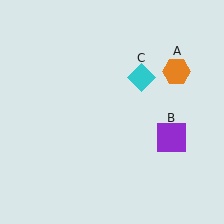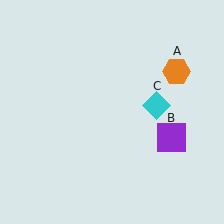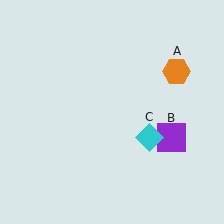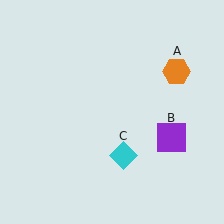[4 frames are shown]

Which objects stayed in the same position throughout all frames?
Orange hexagon (object A) and purple square (object B) remained stationary.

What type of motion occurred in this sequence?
The cyan diamond (object C) rotated clockwise around the center of the scene.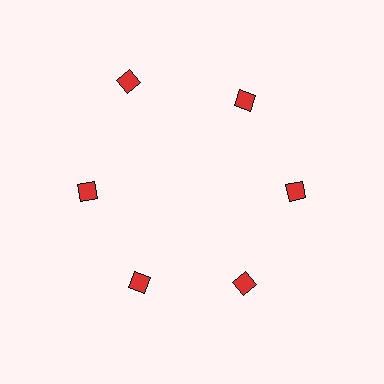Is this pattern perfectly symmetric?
No. The 6 red diamonds are arranged in a ring, but one element near the 11 o'clock position is pushed outward from the center, breaking the 6-fold rotational symmetry.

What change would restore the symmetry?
The symmetry would be restored by moving it inward, back onto the ring so that all 6 diamonds sit at equal angles and equal distance from the center.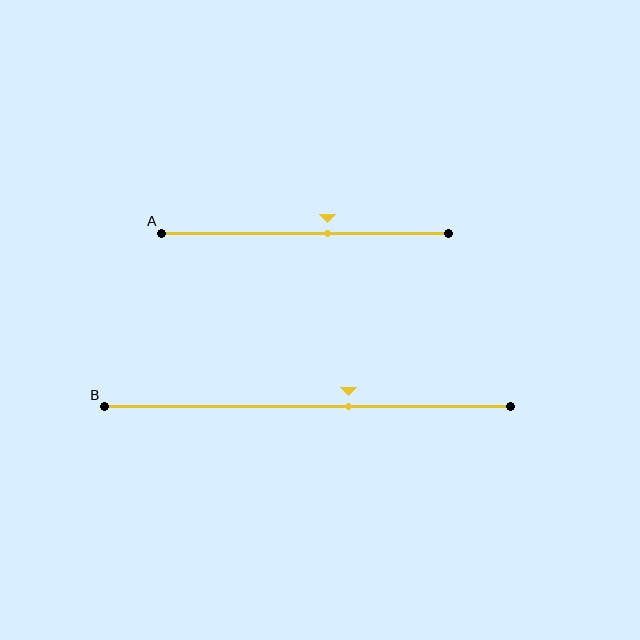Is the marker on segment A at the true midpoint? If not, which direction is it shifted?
No, the marker on segment A is shifted to the right by about 8% of the segment length.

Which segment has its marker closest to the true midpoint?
Segment A has its marker closest to the true midpoint.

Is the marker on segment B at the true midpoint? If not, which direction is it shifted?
No, the marker on segment B is shifted to the right by about 10% of the segment length.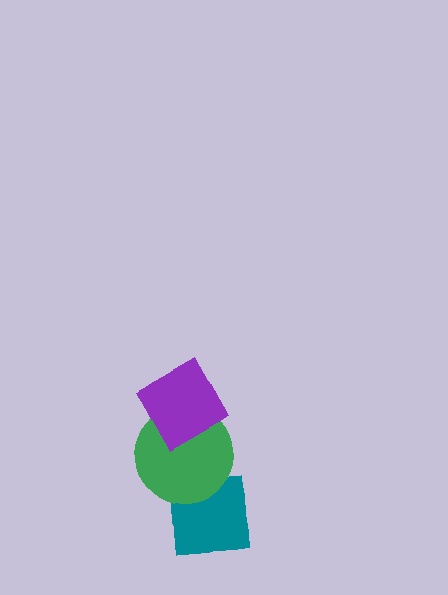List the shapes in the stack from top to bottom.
From top to bottom: the purple diamond, the green circle, the teal square.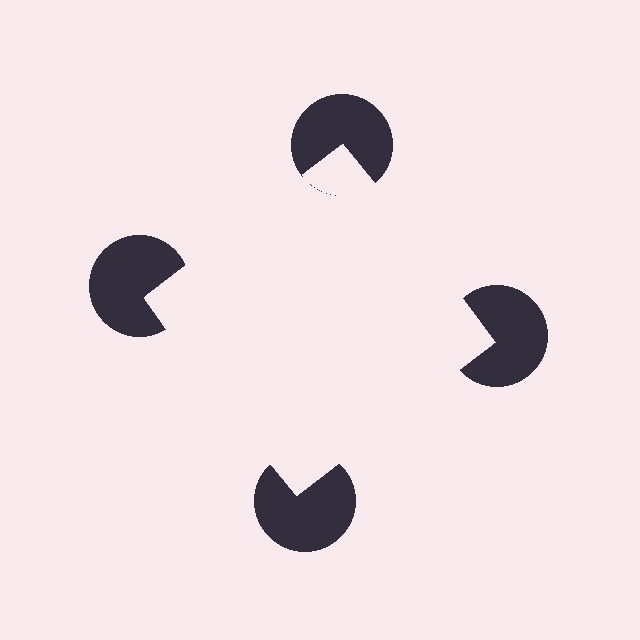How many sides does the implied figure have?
4 sides.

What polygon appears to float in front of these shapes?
An illusory square — its edges are inferred from the aligned wedge cuts in the pac-man discs, not physically drawn.